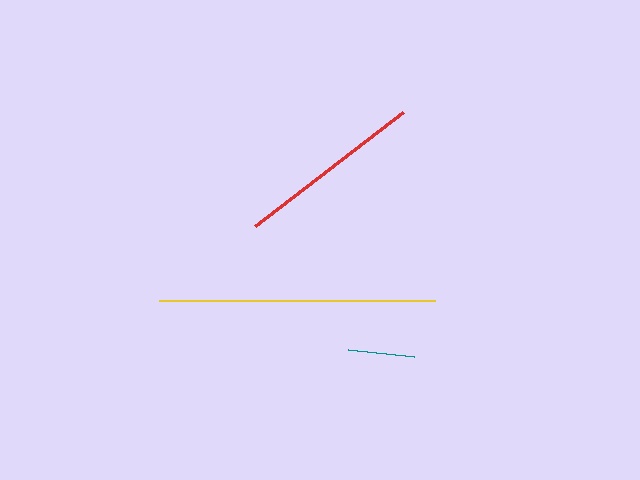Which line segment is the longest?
The yellow line is the longest at approximately 276 pixels.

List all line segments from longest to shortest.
From longest to shortest: yellow, red, teal.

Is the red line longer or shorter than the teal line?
The red line is longer than the teal line.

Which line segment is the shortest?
The teal line is the shortest at approximately 66 pixels.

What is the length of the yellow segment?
The yellow segment is approximately 276 pixels long.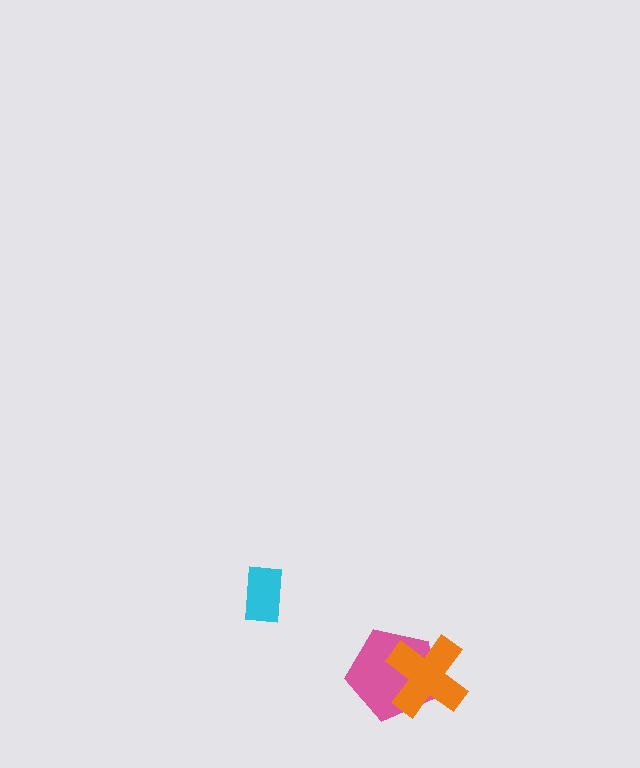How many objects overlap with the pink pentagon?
1 object overlaps with the pink pentagon.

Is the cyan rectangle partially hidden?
No, no other shape covers it.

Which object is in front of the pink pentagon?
The orange cross is in front of the pink pentagon.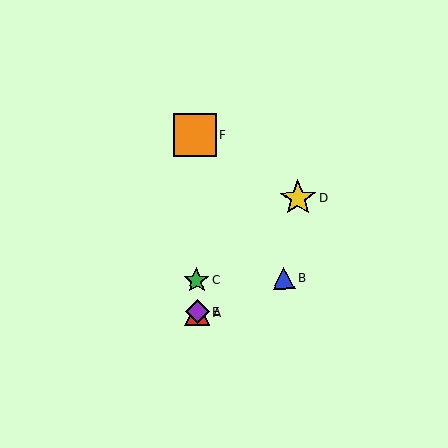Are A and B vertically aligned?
No, A is at x≈197 and B is at x≈284.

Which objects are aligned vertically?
Objects A, C, E, F are aligned vertically.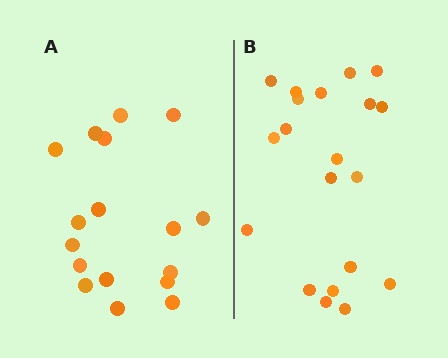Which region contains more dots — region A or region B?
Region B (the right region) has more dots.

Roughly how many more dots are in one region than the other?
Region B has just a few more — roughly 2 or 3 more dots than region A.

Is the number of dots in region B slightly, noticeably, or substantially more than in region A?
Region B has only slightly more — the two regions are fairly close. The ratio is roughly 1.2 to 1.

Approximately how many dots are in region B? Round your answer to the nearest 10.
About 20 dots.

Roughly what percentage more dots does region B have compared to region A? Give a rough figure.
About 20% more.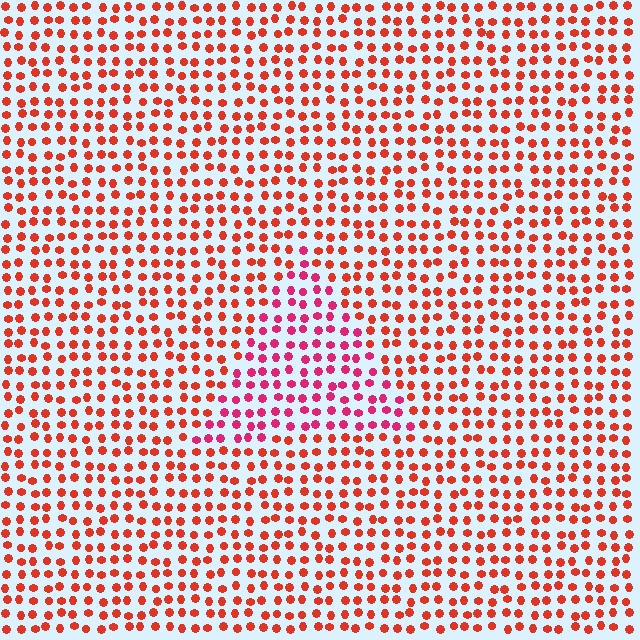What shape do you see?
I see a triangle.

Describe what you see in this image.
The image is filled with small red elements in a uniform arrangement. A triangle-shaped region is visible where the elements are tinted to a slightly different hue, forming a subtle color boundary.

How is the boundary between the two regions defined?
The boundary is defined purely by a slight shift in hue (about 32 degrees). Spacing, size, and orientation are identical on both sides.